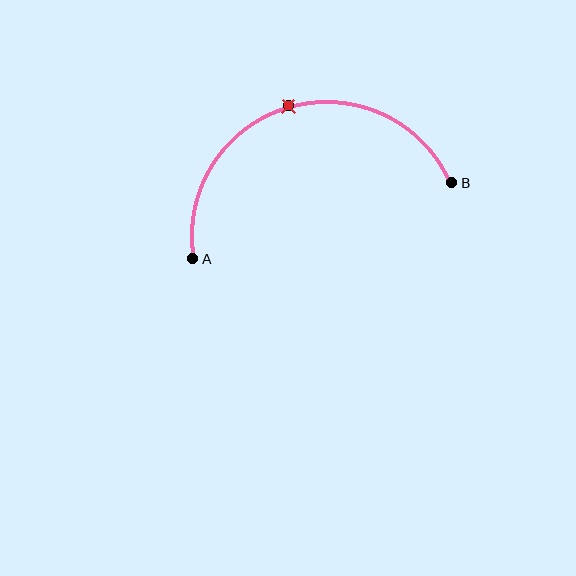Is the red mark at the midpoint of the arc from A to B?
Yes. The red mark lies on the arc at equal arc-length from both A and B — it is the arc midpoint.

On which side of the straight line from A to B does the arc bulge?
The arc bulges above the straight line connecting A and B.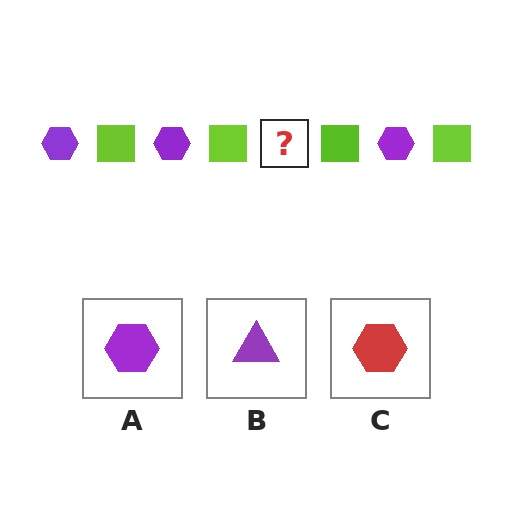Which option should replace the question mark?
Option A.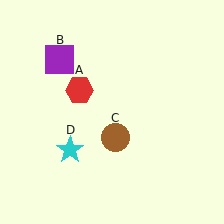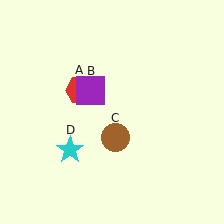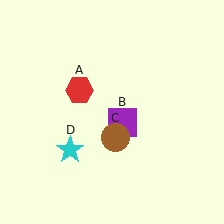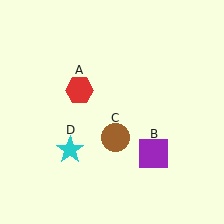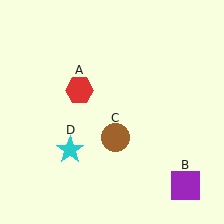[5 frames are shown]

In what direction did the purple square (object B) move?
The purple square (object B) moved down and to the right.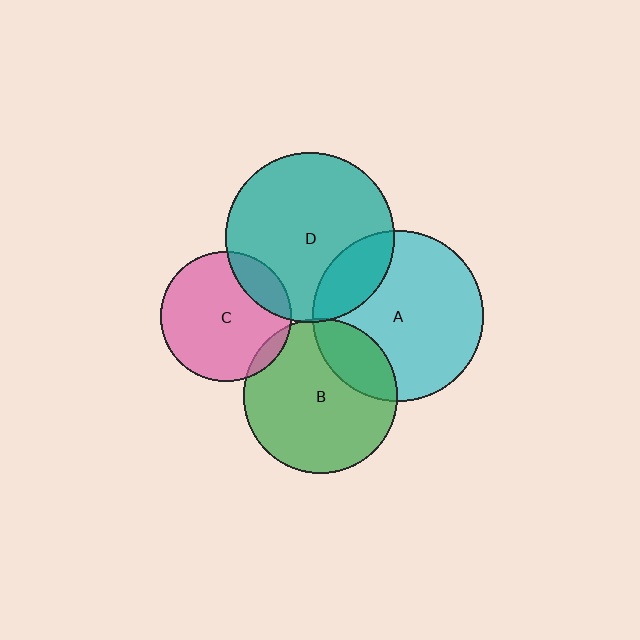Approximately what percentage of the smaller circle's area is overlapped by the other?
Approximately 15%.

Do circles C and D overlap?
Yes.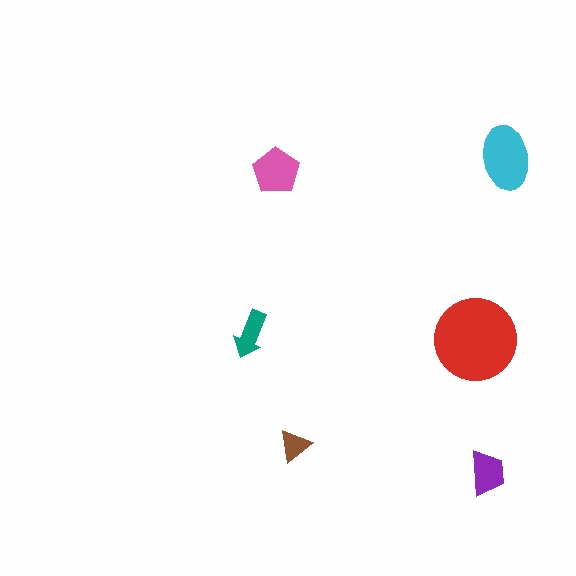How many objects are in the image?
There are 6 objects in the image.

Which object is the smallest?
The brown triangle.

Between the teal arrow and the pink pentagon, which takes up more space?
The pink pentagon.